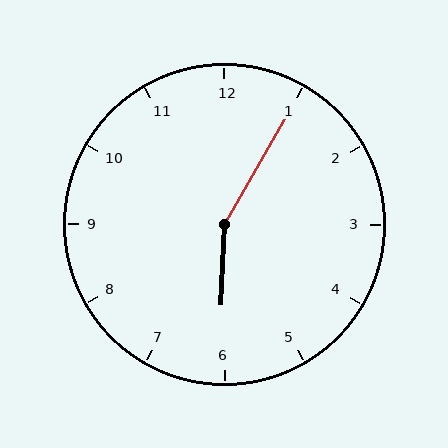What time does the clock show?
6:05.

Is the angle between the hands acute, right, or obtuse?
It is obtuse.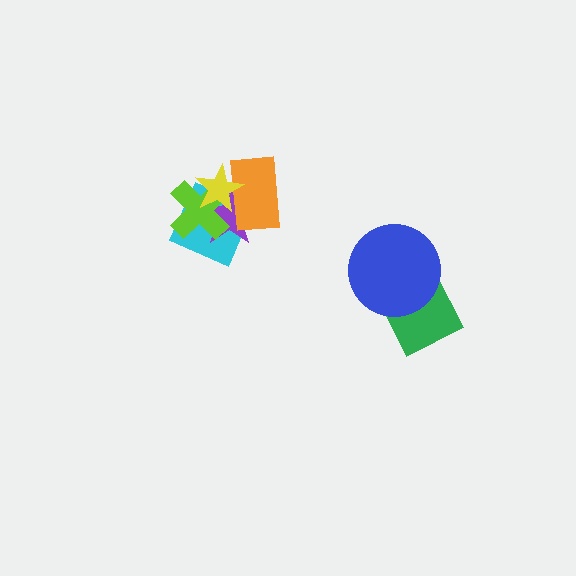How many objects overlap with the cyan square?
4 objects overlap with the cyan square.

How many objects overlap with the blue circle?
1 object overlaps with the blue circle.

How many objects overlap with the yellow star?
4 objects overlap with the yellow star.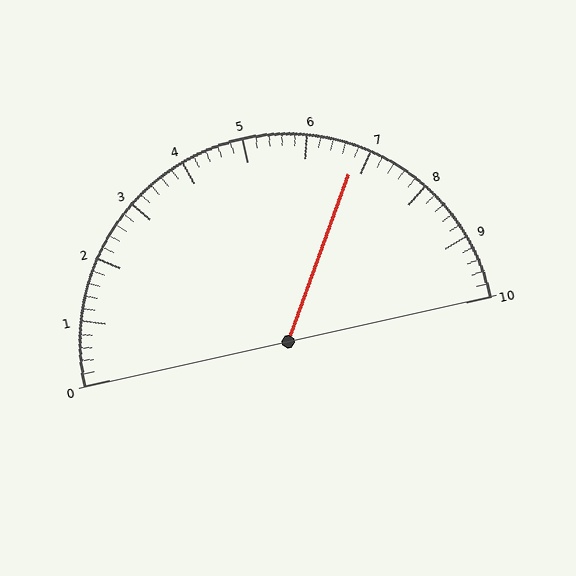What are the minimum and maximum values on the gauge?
The gauge ranges from 0 to 10.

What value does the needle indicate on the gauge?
The needle indicates approximately 6.8.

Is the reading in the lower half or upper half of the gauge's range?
The reading is in the upper half of the range (0 to 10).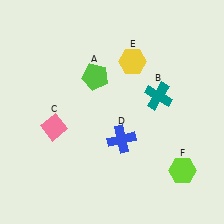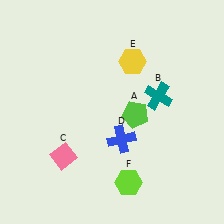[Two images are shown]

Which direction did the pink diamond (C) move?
The pink diamond (C) moved down.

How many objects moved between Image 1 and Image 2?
3 objects moved between the two images.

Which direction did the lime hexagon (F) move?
The lime hexagon (F) moved left.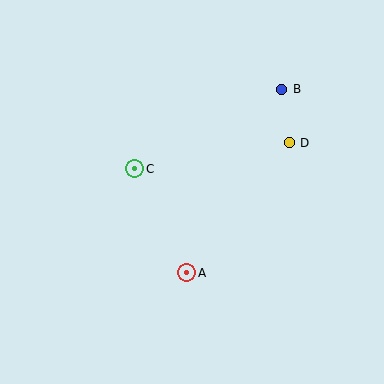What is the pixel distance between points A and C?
The distance between A and C is 117 pixels.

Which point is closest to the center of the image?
Point C at (134, 169) is closest to the center.